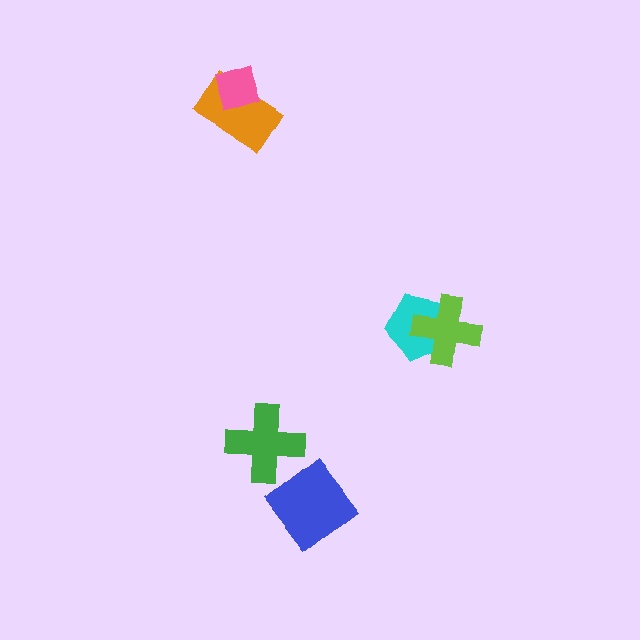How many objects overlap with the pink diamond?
1 object overlaps with the pink diamond.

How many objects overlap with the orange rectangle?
1 object overlaps with the orange rectangle.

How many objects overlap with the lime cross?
1 object overlaps with the lime cross.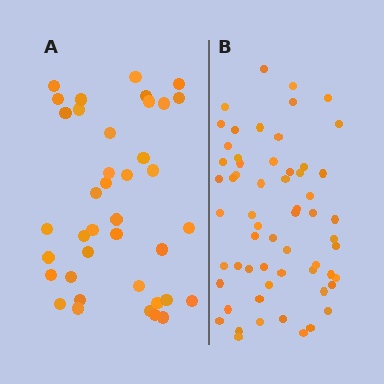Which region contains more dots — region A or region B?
Region B (the right region) has more dots.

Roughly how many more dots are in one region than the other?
Region B has approximately 20 more dots than region A.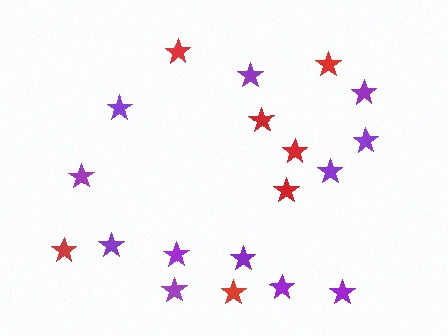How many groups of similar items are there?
There are 2 groups: one group of red stars (7) and one group of purple stars (12).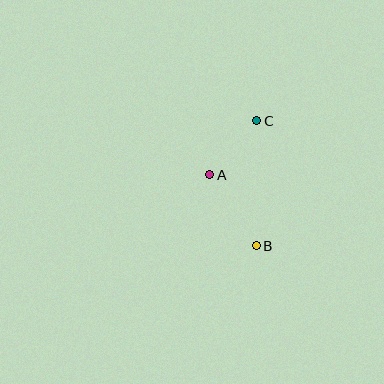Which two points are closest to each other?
Points A and C are closest to each other.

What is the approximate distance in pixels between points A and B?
The distance between A and B is approximately 84 pixels.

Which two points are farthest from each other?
Points B and C are farthest from each other.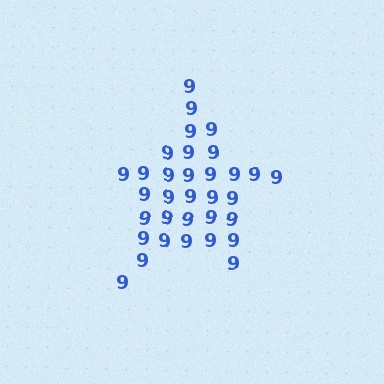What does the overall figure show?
The overall figure shows a star.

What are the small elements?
The small elements are digit 9's.